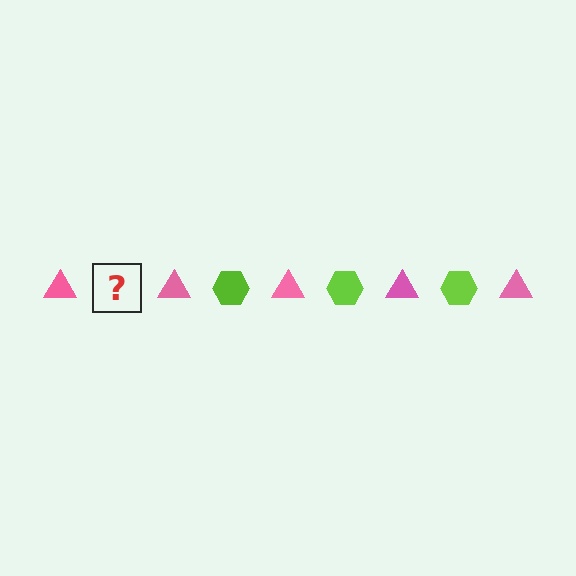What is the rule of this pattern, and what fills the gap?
The rule is that the pattern alternates between pink triangle and lime hexagon. The gap should be filled with a lime hexagon.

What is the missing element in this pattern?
The missing element is a lime hexagon.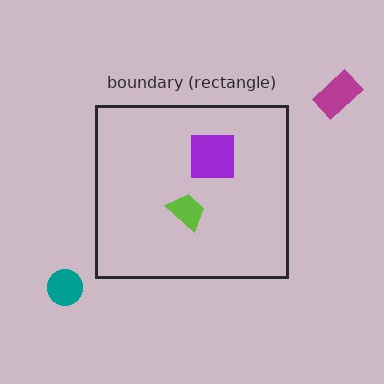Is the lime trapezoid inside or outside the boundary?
Inside.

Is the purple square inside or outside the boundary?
Inside.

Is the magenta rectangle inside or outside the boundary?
Outside.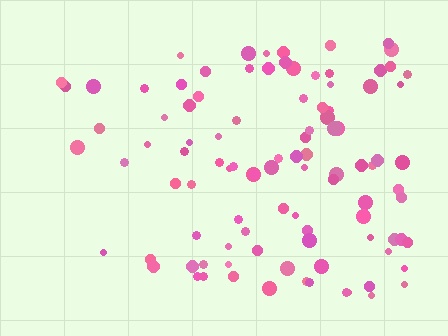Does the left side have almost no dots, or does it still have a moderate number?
Still a moderate number, just noticeably fewer than the right.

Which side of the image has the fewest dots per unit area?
The left.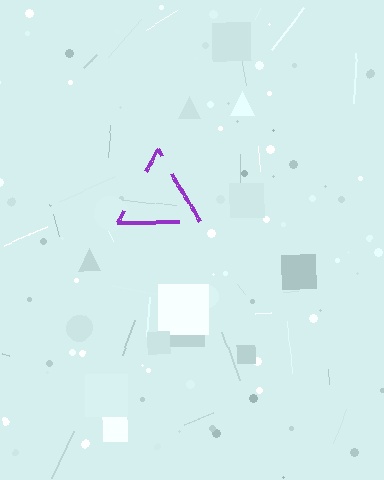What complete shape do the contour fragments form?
The contour fragments form a triangle.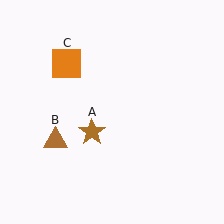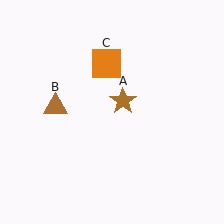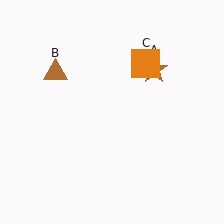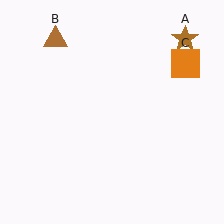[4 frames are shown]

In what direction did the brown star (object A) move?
The brown star (object A) moved up and to the right.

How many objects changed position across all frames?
3 objects changed position: brown star (object A), brown triangle (object B), orange square (object C).